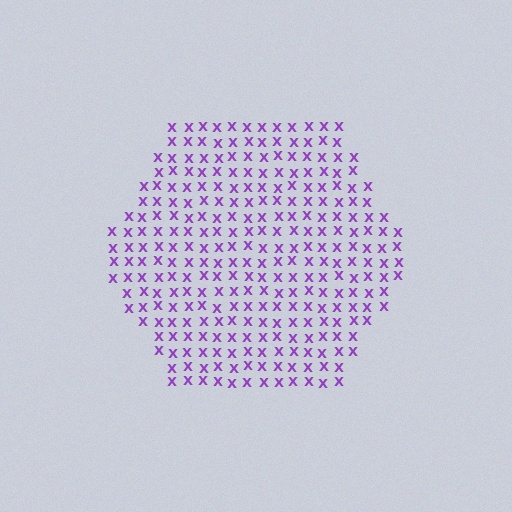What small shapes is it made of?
It is made of small letter X's.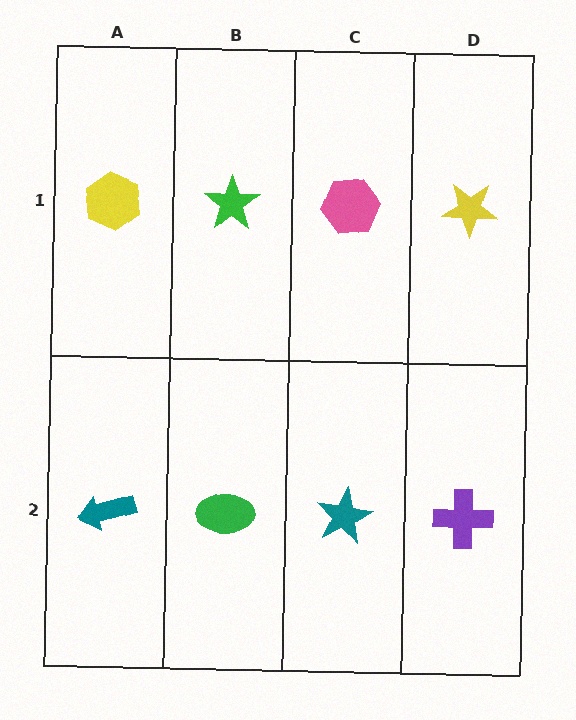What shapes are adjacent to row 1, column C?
A teal star (row 2, column C), a green star (row 1, column B), a yellow star (row 1, column D).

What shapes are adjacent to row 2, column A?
A yellow hexagon (row 1, column A), a green ellipse (row 2, column B).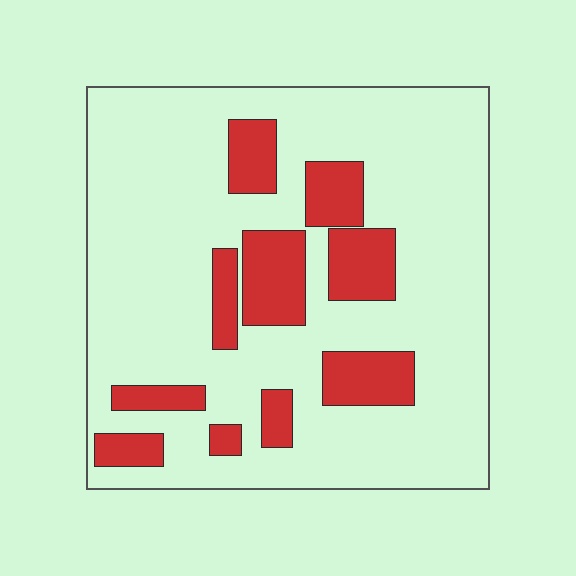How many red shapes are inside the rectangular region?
10.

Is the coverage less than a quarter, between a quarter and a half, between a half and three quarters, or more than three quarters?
Less than a quarter.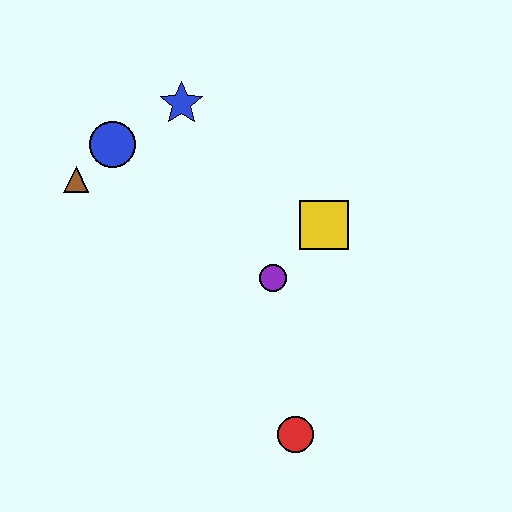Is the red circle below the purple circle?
Yes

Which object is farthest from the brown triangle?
The red circle is farthest from the brown triangle.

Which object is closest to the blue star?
The blue circle is closest to the blue star.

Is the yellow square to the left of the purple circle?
No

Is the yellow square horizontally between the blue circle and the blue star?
No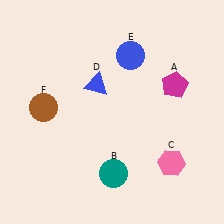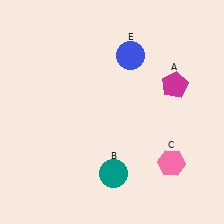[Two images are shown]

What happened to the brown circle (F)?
The brown circle (F) was removed in Image 2. It was in the top-left area of Image 1.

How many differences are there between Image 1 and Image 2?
There are 2 differences between the two images.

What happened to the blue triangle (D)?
The blue triangle (D) was removed in Image 2. It was in the top-left area of Image 1.